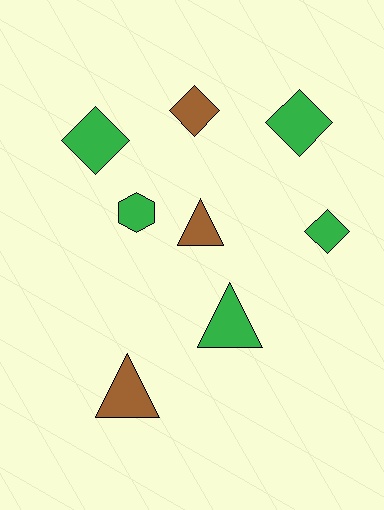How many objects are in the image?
There are 8 objects.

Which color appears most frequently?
Green, with 5 objects.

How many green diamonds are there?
There are 3 green diamonds.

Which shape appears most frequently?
Diamond, with 4 objects.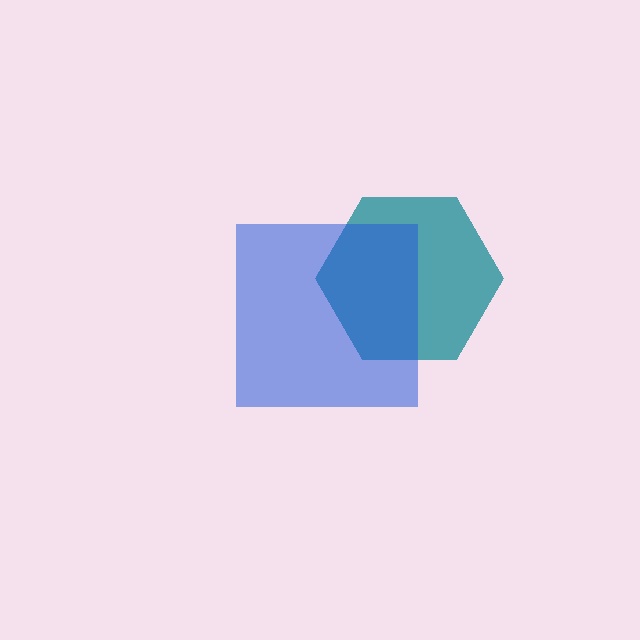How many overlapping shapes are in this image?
There are 2 overlapping shapes in the image.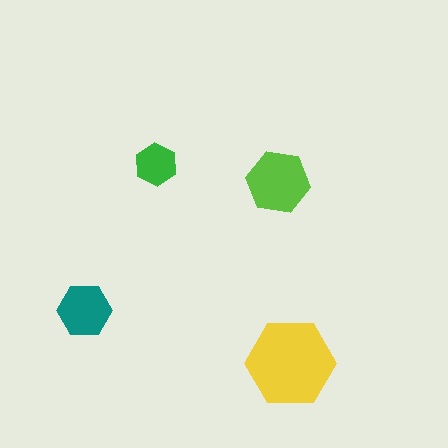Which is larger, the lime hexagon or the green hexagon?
The lime one.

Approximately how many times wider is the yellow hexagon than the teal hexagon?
About 1.5 times wider.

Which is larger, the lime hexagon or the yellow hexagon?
The yellow one.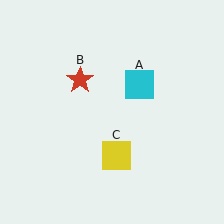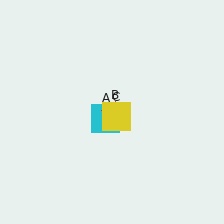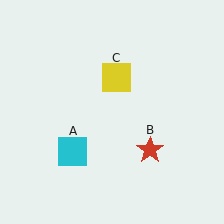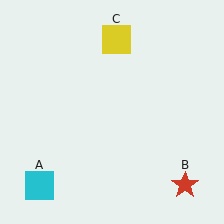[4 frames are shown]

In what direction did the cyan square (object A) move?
The cyan square (object A) moved down and to the left.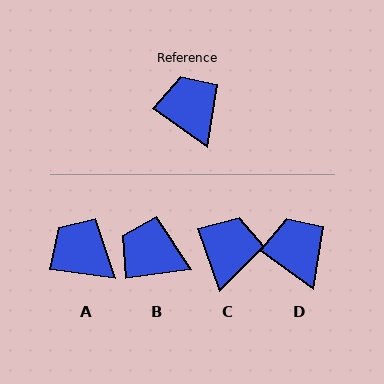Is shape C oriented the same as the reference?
No, it is off by about 36 degrees.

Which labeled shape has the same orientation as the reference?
D.